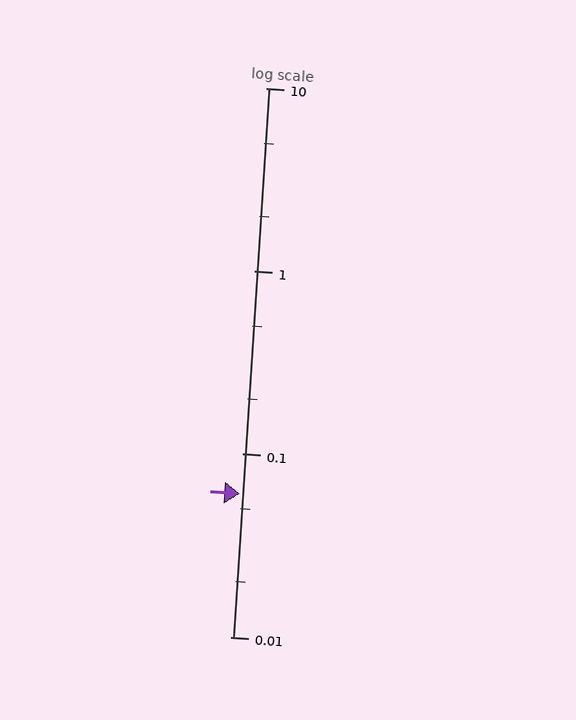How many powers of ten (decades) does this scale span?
The scale spans 3 decades, from 0.01 to 10.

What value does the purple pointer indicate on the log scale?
The pointer indicates approximately 0.061.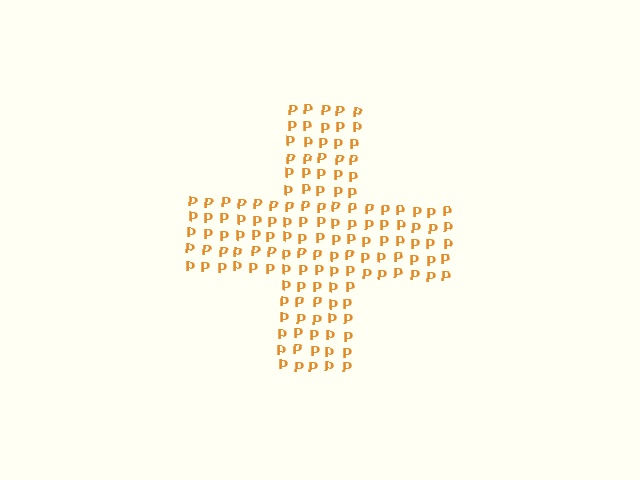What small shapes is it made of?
It is made of small letter P's.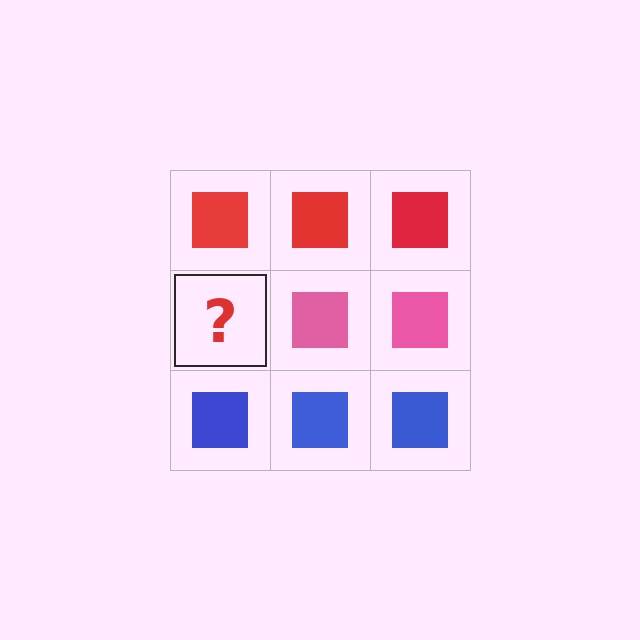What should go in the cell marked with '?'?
The missing cell should contain a pink square.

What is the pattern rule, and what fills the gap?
The rule is that each row has a consistent color. The gap should be filled with a pink square.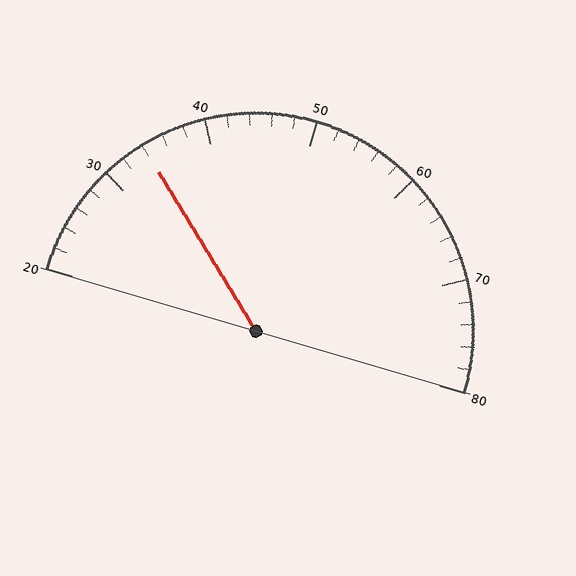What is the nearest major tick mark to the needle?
The nearest major tick mark is 30.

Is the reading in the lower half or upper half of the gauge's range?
The reading is in the lower half of the range (20 to 80).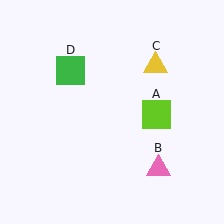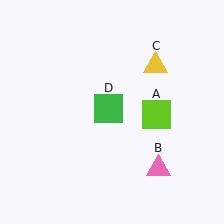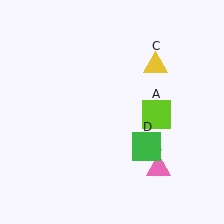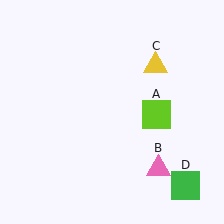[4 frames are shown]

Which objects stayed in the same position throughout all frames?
Lime square (object A) and pink triangle (object B) and yellow triangle (object C) remained stationary.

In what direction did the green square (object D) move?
The green square (object D) moved down and to the right.